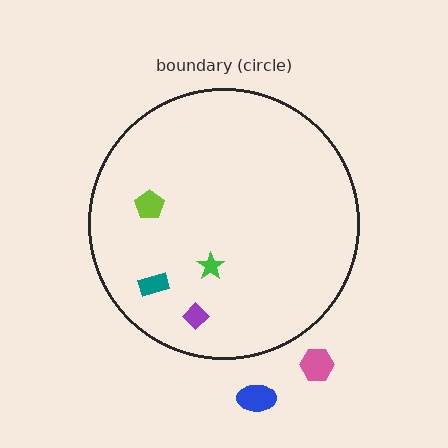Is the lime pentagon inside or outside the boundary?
Inside.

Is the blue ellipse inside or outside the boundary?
Outside.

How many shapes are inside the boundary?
4 inside, 2 outside.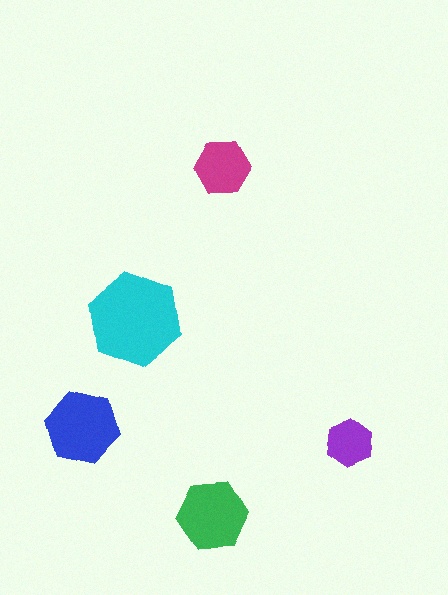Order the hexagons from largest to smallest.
the cyan one, the blue one, the green one, the magenta one, the purple one.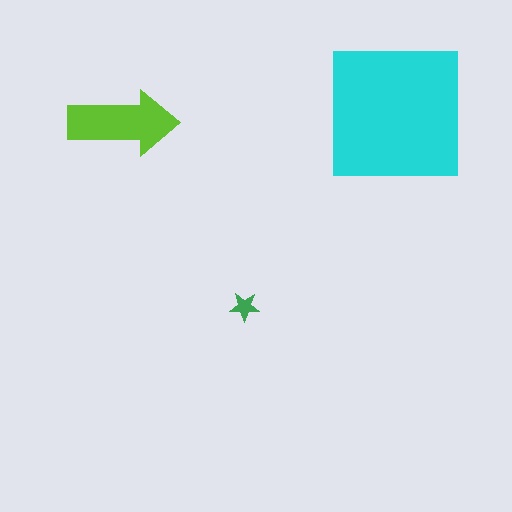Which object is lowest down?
The green star is bottommost.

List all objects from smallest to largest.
The green star, the lime arrow, the cyan square.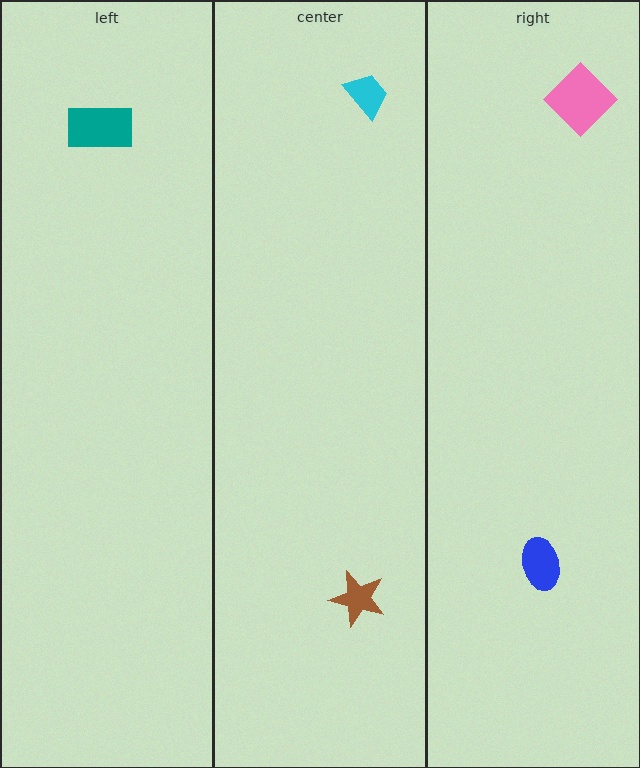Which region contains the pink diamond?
The right region.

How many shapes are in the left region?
1.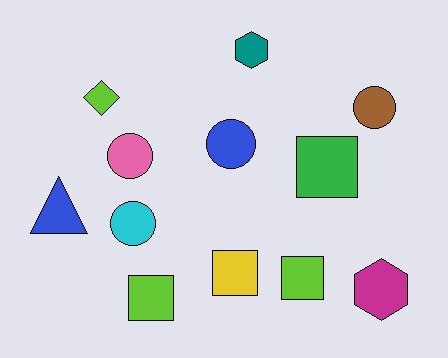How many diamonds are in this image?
There is 1 diamond.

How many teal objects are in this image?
There is 1 teal object.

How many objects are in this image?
There are 12 objects.